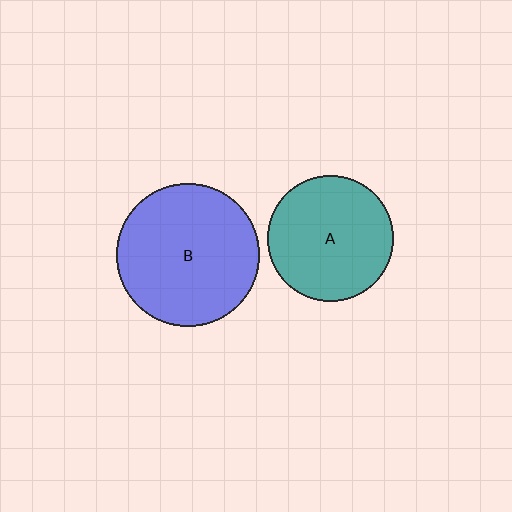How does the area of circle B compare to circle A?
Approximately 1.3 times.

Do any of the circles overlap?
No, none of the circles overlap.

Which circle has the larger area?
Circle B (blue).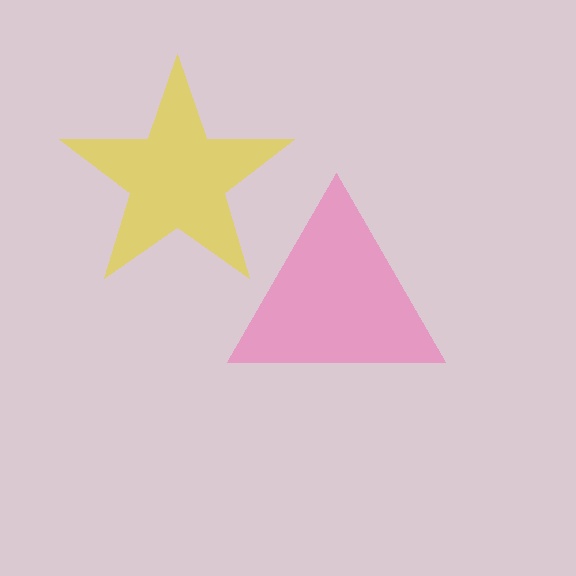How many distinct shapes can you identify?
There are 2 distinct shapes: a yellow star, a pink triangle.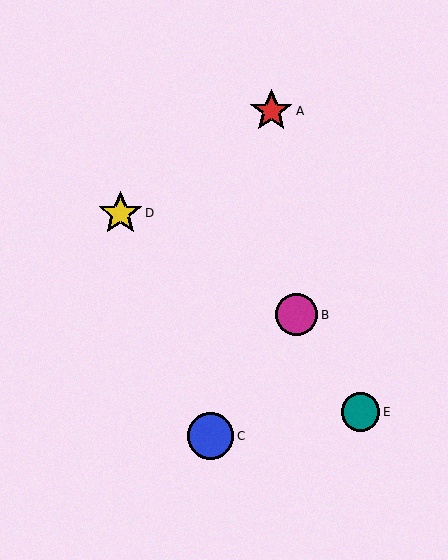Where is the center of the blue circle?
The center of the blue circle is at (210, 436).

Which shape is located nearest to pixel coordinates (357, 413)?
The teal circle (labeled E) at (360, 412) is nearest to that location.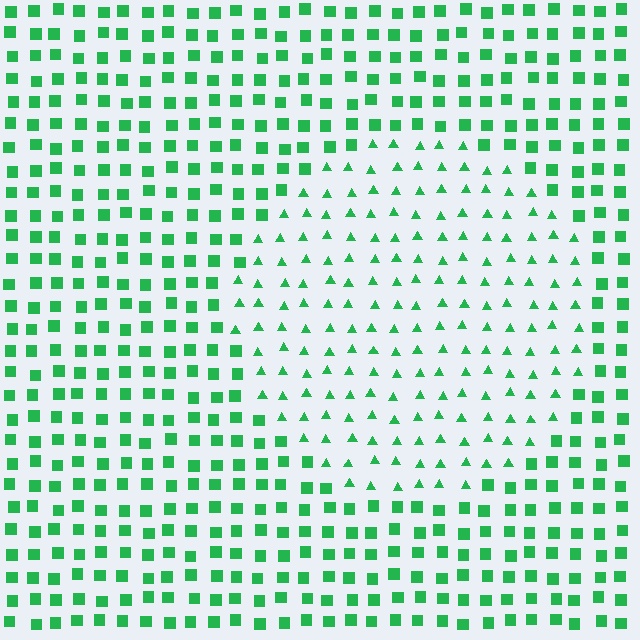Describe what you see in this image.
The image is filled with small green elements arranged in a uniform grid. A circle-shaped region contains triangles, while the surrounding area contains squares. The boundary is defined purely by the change in element shape.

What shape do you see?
I see a circle.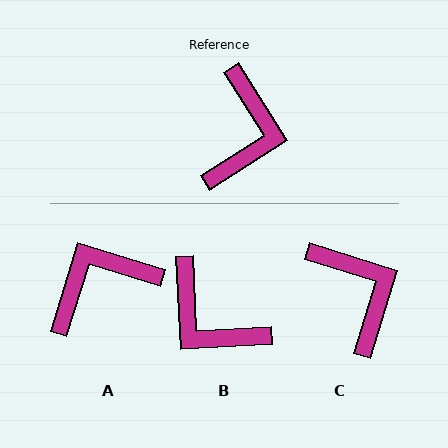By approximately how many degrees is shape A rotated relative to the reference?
Approximately 130 degrees counter-clockwise.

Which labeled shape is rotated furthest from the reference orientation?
A, about 130 degrees away.